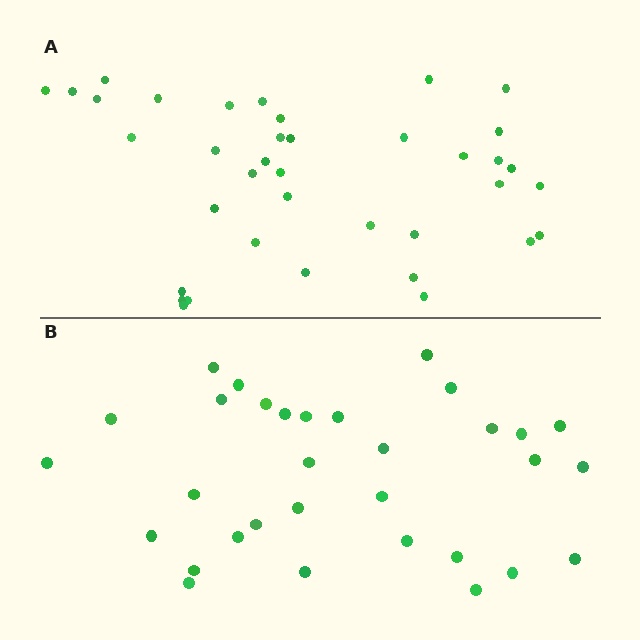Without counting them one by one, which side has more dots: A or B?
Region A (the top region) has more dots.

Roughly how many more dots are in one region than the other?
Region A has about 6 more dots than region B.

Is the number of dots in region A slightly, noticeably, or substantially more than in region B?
Region A has only slightly more — the two regions are fairly close. The ratio is roughly 1.2 to 1.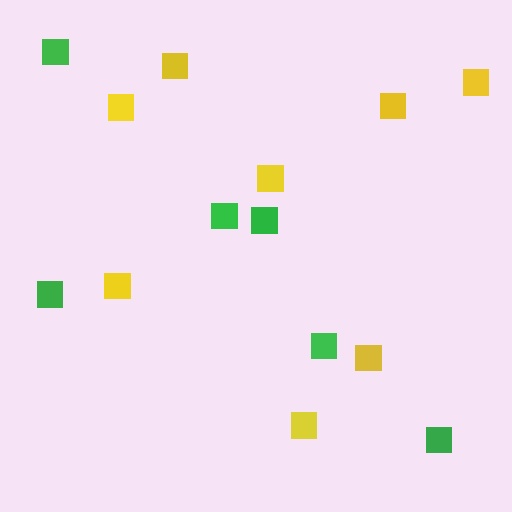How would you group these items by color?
There are 2 groups: one group of yellow squares (8) and one group of green squares (6).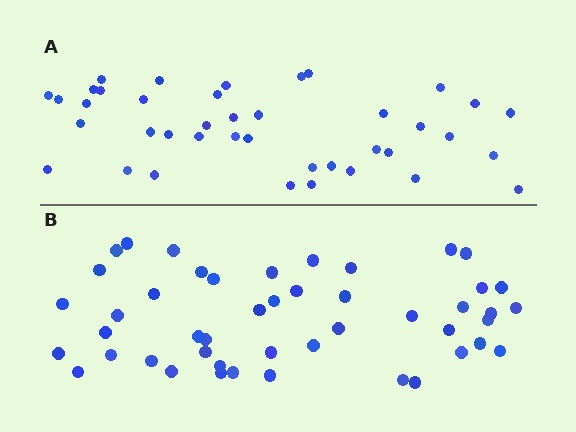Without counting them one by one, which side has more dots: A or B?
Region B (the bottom region) has more dots.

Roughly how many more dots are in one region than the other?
Region B has roughly 8 or so more dots than region A.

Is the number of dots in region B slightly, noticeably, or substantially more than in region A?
Region B has only slightly more — the two regions are fairly close. The ratio is roughly 1.2 to 1.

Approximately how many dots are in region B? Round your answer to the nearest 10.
About 50 dots. (The exact count is 47, which rounds to 50.)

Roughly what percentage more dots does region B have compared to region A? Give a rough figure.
About 20% more.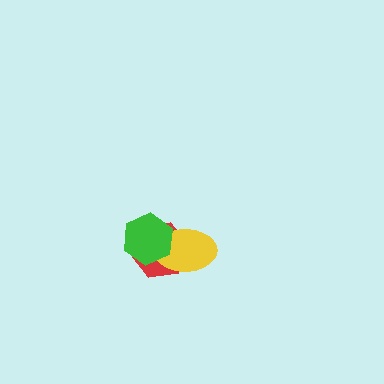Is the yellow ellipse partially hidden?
Yes, it is partially covered by another shape.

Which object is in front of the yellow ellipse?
The green hexagon is in front of the yellow ellipse.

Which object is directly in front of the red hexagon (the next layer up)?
The yellow ellipse is directly in front of the red hexagon.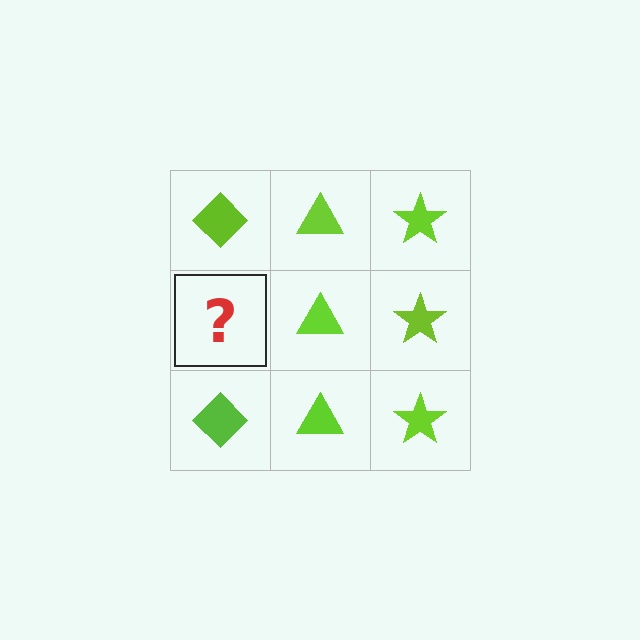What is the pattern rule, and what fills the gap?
The rule is that each column has a consistent shape. The gap should be filled with a lime diamond.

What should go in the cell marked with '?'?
The missing cell should contain a lime diamond.